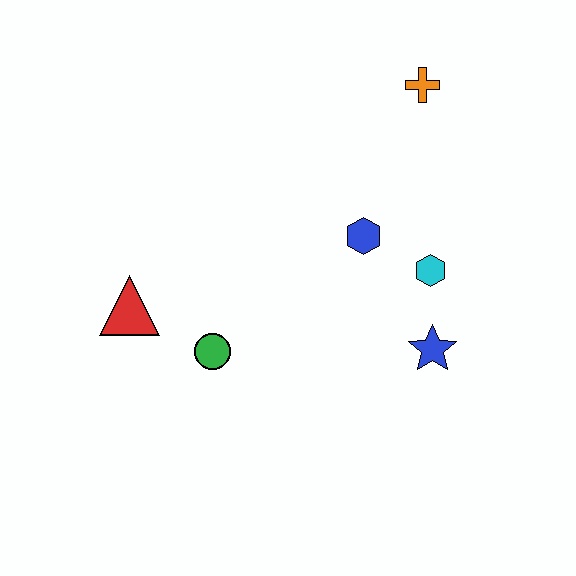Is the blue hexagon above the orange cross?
No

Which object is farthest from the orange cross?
The red triangle is farthest from the orange cross.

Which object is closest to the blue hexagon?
The cyan hexagon is closest to the blue hexagon.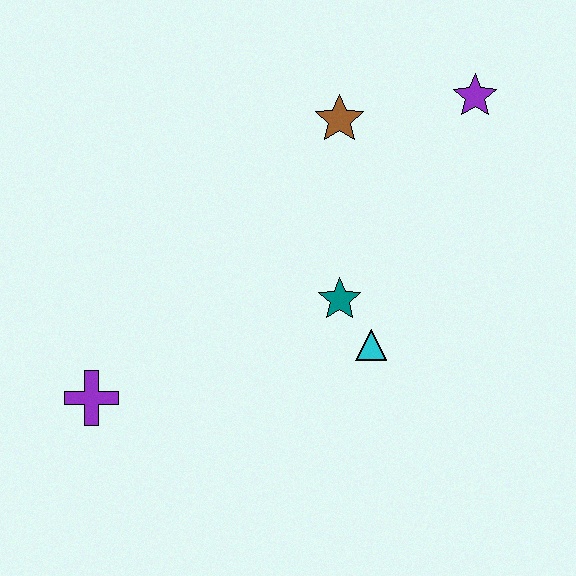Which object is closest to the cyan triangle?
The teal star is closest to the cyan triangle.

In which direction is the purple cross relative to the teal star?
The purple cross is to the left of the teal star.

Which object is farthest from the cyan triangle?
The purple cross is farthest from the cyan triangle.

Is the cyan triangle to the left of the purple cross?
No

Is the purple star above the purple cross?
Yes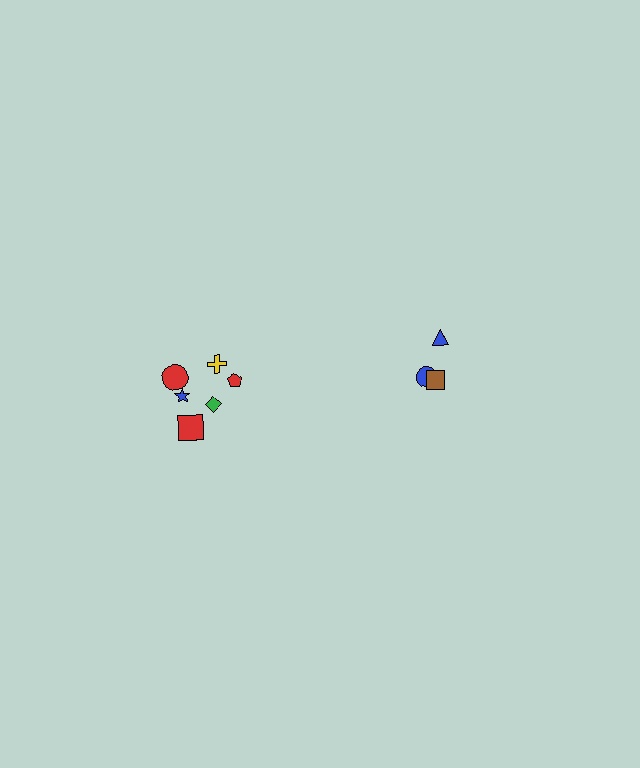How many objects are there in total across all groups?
There are 9 objects.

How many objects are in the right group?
There are 3 objects.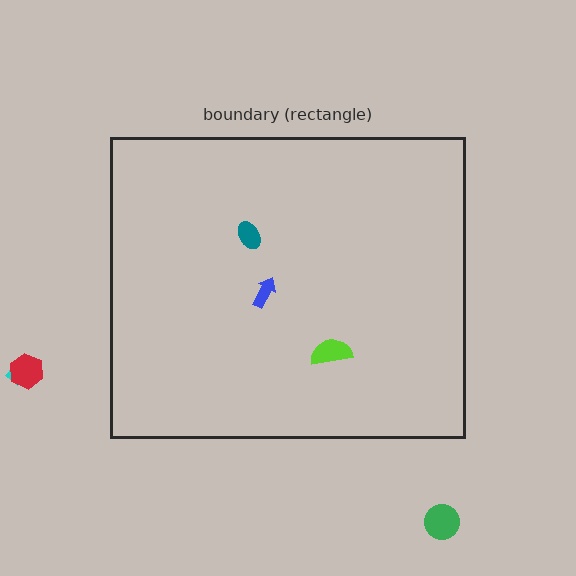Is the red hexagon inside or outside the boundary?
Outside.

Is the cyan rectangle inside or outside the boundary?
Outside.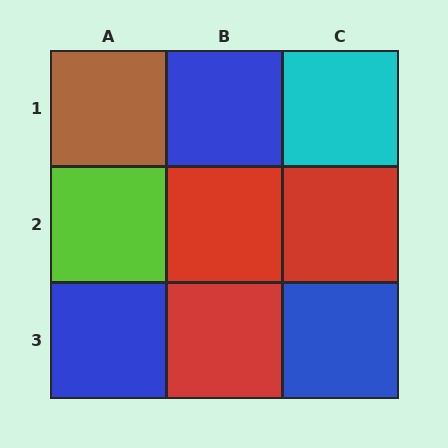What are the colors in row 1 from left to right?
Brown, blue, cyan.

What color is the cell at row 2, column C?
Red.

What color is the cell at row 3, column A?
Blue.